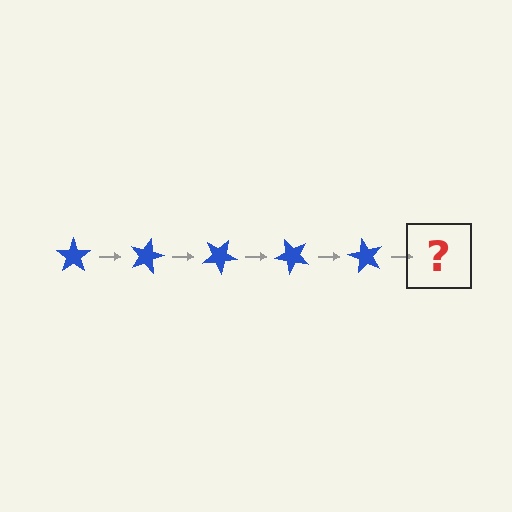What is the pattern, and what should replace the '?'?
The pattern is that the star rotates 15 degrees each step. The '?' should be a blue star rotated 75 degrees.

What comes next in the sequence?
The next element should be a blue star rotated 75 degrees.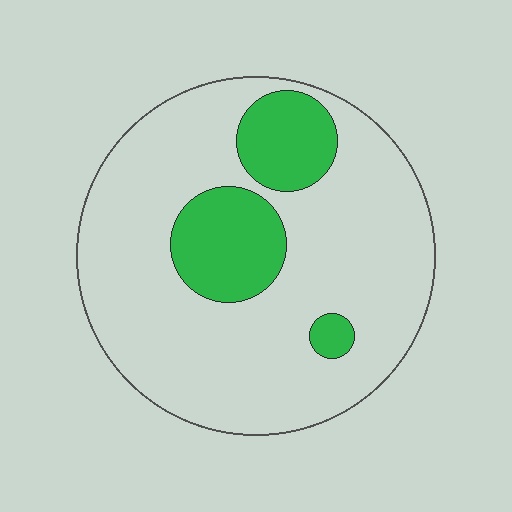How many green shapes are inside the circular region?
3.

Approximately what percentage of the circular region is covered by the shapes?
Approximately 20%.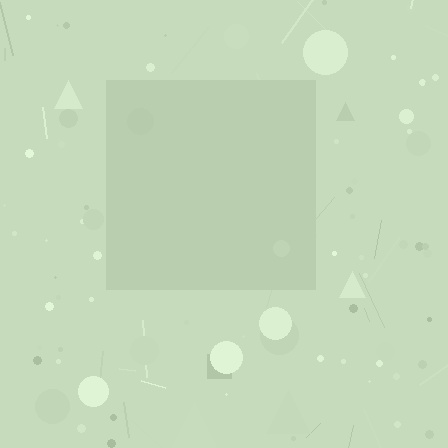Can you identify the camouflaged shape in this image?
The camouflaged shape is a square.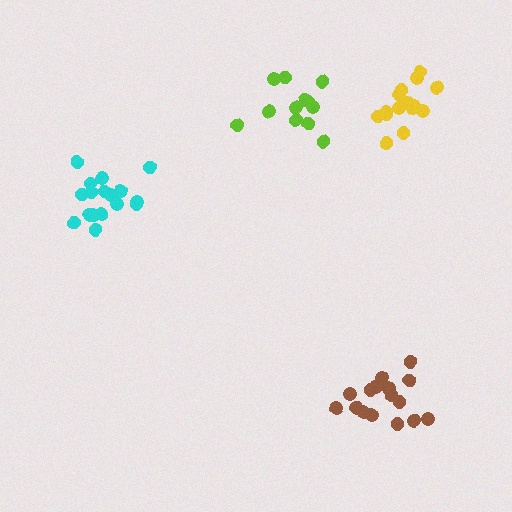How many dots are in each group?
Group 1: 15 dots, Group 2: 16 dots, Group 3: 12 dots, Group 4: 17 dots (60 total).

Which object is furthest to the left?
The cyan cluster is leftmost.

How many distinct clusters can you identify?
There are 4 distinct clusters.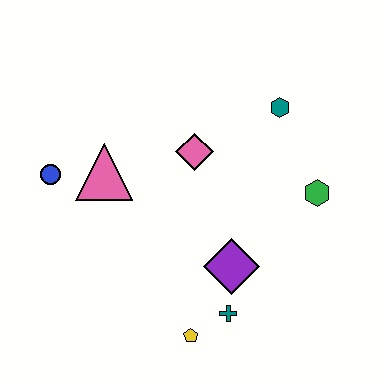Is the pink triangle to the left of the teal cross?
Yes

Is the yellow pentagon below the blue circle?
Yes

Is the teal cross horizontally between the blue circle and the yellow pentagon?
No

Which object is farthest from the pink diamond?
The yellow pentagon is farthest from the pink diamond.